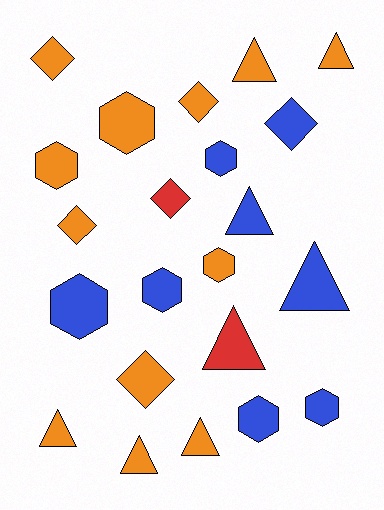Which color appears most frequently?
Orange, with 12 objects.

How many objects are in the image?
There are 22 objects.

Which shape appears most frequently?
Triangle, with 8 objects.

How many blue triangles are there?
There are 2 blue triangles.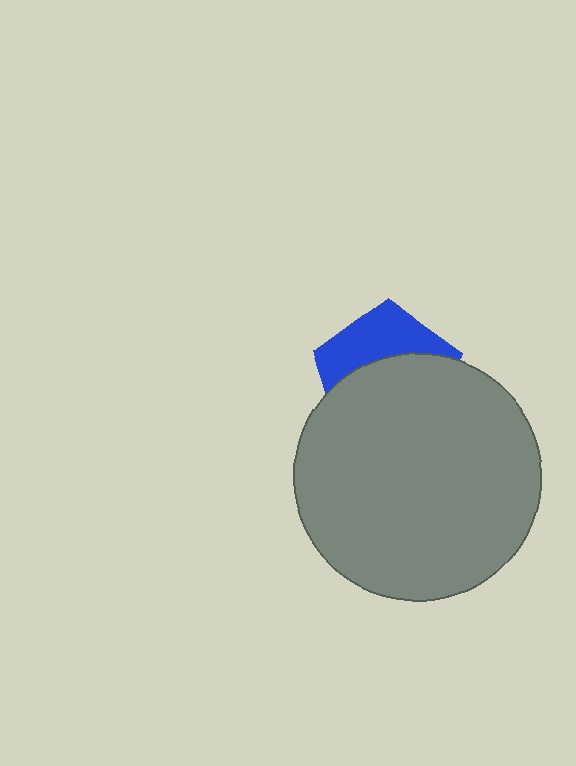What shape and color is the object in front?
The object in front is a gray circle.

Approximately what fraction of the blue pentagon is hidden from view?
Roughly 62% of the blue pentagon is hidden behind the gray circle.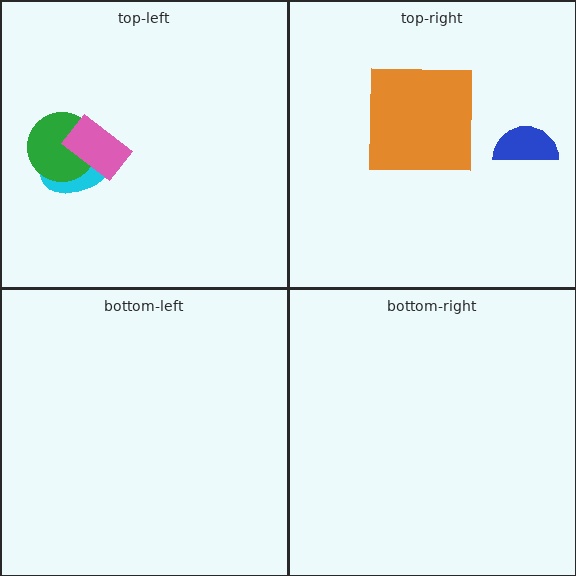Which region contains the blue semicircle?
The top-right region.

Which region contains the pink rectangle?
The top-left region.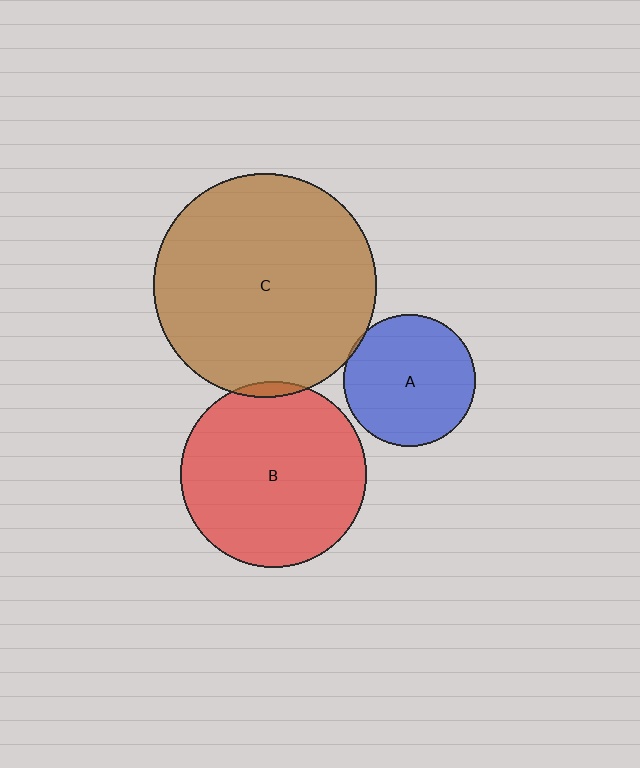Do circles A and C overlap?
Yes.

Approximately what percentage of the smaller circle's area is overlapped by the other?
Approximately 5%.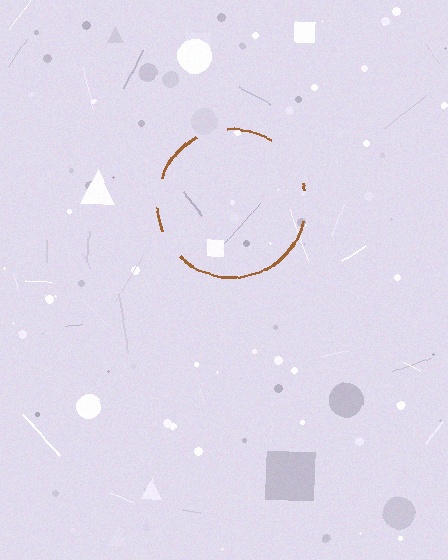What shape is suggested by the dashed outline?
The dashed outline suggests a circle.